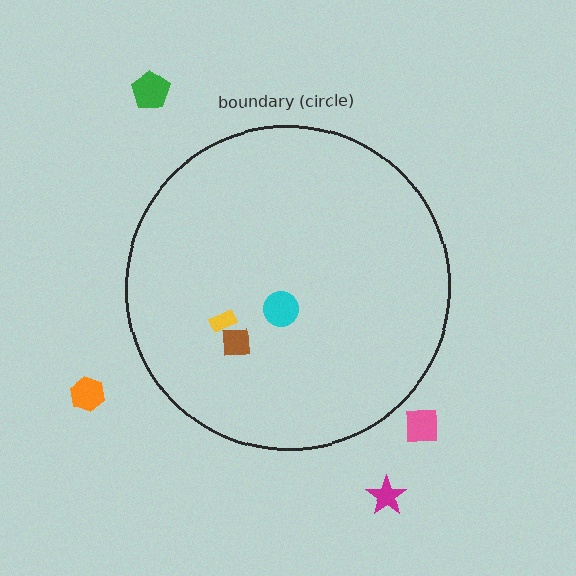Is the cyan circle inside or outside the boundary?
Inside.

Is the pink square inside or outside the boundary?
Outside.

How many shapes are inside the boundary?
3 inside, 4 outside.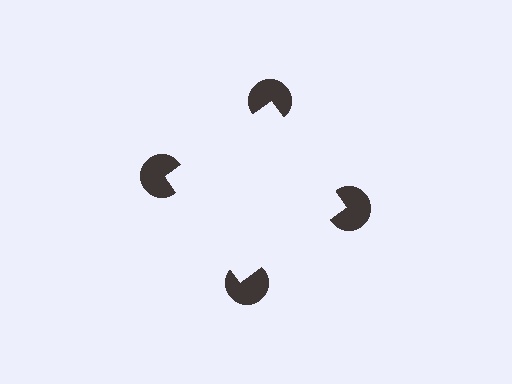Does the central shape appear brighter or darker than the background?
It typically appears slightly brighter than the background, even though no actual brightness change is drawn.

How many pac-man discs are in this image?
There are 4 — one at each vertex of the illusory square.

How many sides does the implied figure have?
4 sides.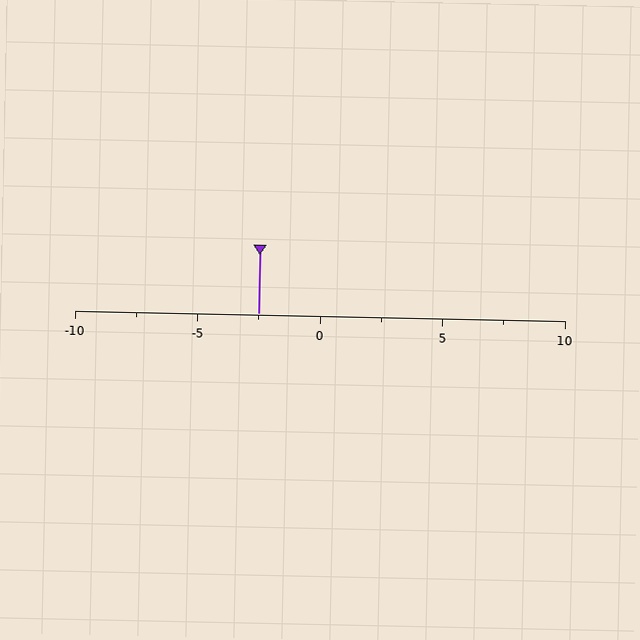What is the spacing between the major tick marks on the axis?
The major ticks are spaced 5 apart.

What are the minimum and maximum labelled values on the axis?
The axis runs from -10 to 10.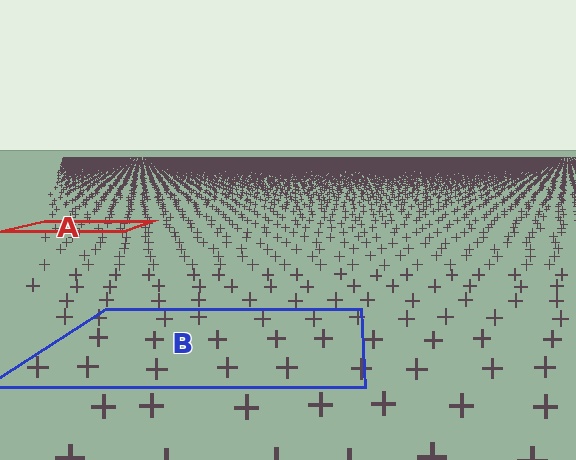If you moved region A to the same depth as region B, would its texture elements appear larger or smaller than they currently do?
They would appear larger. At a closer depth, the same texture elements are projected at a bigger on-screen size.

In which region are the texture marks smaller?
The texture marks are smaller in region A, because it is farther away.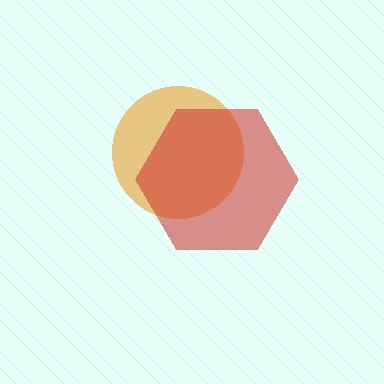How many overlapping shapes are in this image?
There are 2 overlapping shapes in the image.